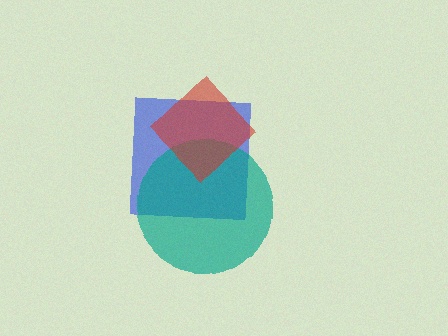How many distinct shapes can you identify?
There are 3 distinct shapes: a blue square, a teal circle, a red diamond.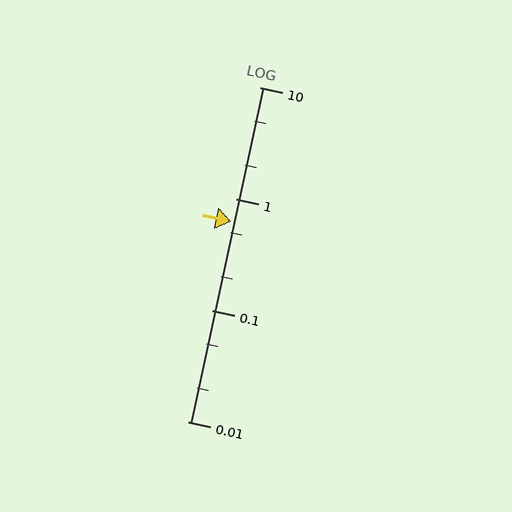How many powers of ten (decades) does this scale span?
The scale spans 3 decades, from 0.01 to 10.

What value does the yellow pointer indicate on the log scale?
The pointer indicates approximately 0.62.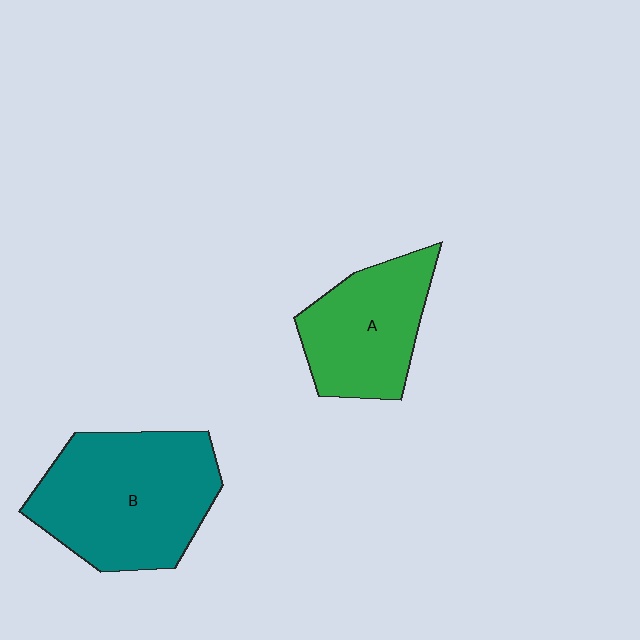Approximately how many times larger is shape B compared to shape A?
Approximately 1.5 times.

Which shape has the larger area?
Shape B (teal).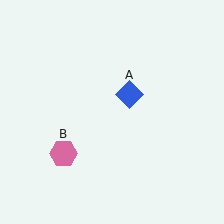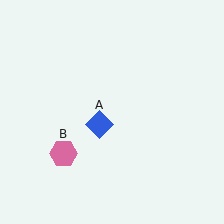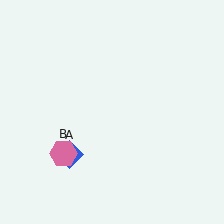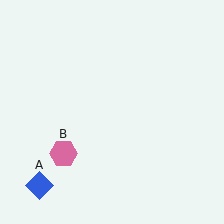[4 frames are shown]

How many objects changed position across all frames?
1 object changed position: blue diamond (object A).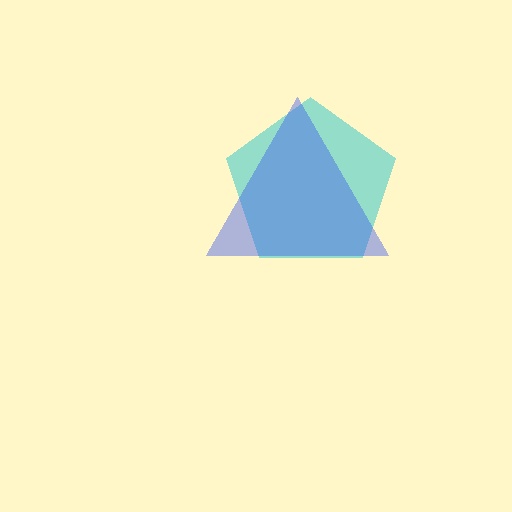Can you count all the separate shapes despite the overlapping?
Yes, there are 2 separate shapes.